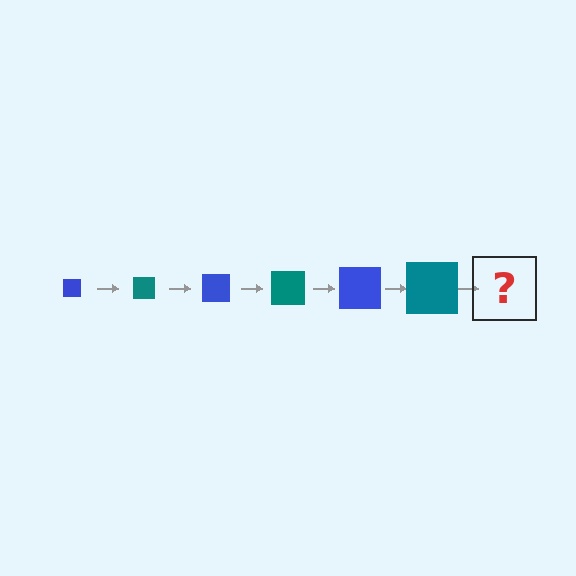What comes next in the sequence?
The next element should be a blue square, larger than the previous one.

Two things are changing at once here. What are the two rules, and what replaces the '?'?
The two rules are that the square grows larger each step and the color cycles through blue and teal. The '?' should be a blue square, larger than the previous one.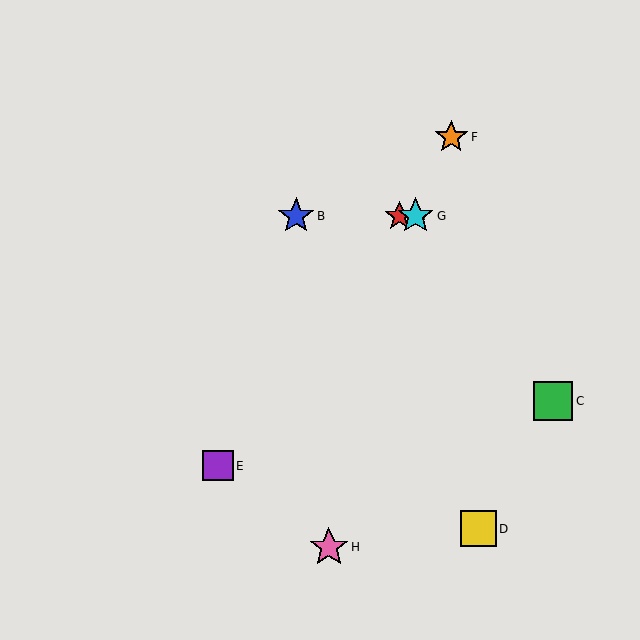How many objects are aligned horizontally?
3 objects (A, B, G) are aligned horizontally.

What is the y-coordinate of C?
Object C is at y≈401.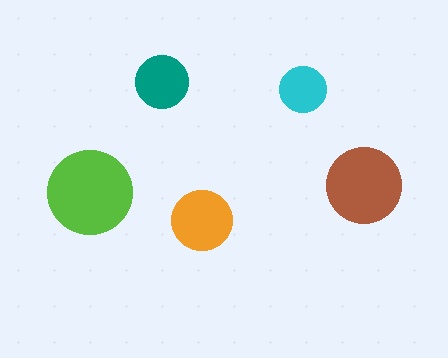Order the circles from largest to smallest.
the lime one, the brown one, the orange one, the teal one, the cyan one.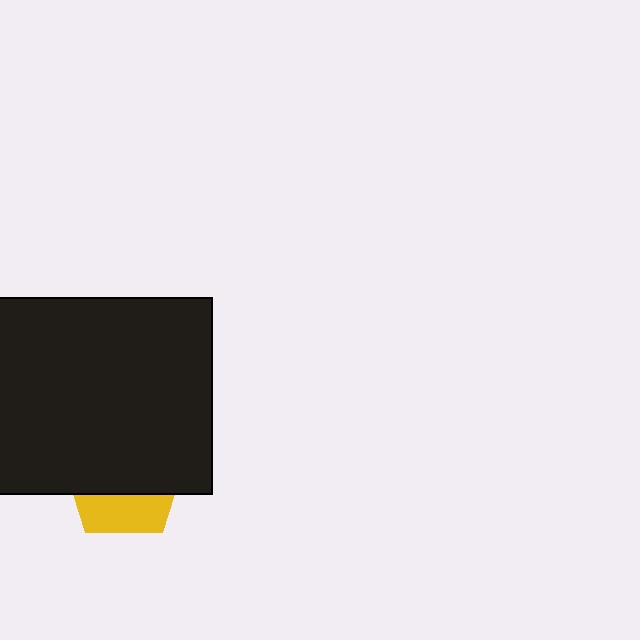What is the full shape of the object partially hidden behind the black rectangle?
The partially hidden object is a yellow pentagon.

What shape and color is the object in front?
The object in front is a black rectangle.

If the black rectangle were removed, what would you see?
You would see the complete yellow pentagon.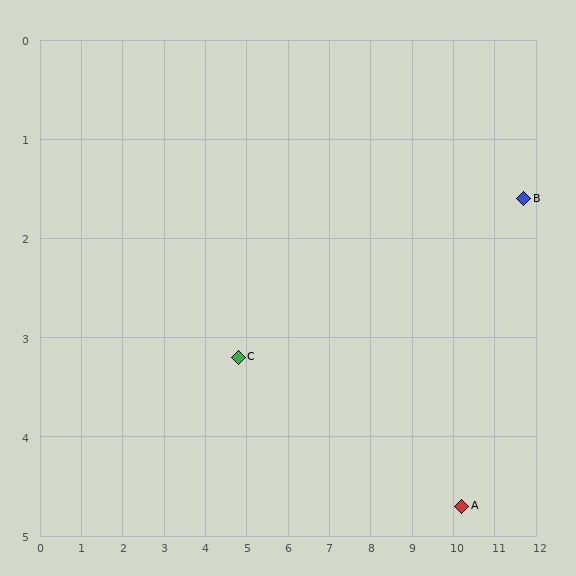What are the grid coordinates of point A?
Point A is at approximately (10.2, 4.7).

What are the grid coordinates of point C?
Point C is at approximately (4.8, 3.2).